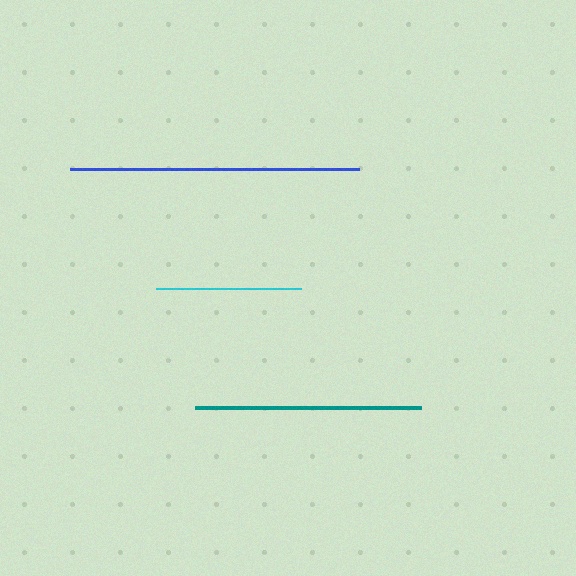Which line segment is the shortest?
The cyan line is the shortest at approximately 145 pixels.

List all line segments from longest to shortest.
From longest to shortest: blue, teal, cyan.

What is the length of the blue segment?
The blue segment is approximately 289 pixels long.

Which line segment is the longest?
The blue line is the longest at approximately 289 pixels.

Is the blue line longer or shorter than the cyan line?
The blue line is longer than the cyan line.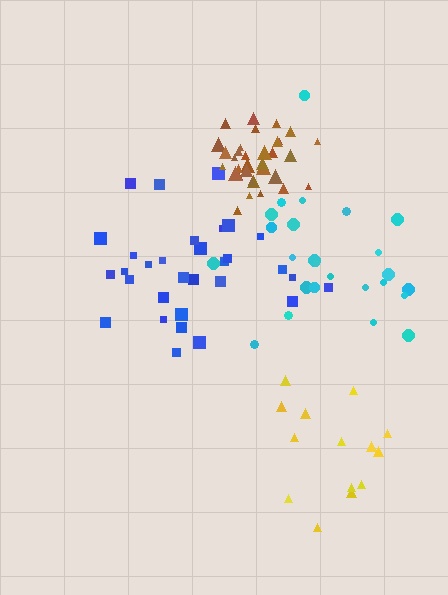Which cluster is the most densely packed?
Brown.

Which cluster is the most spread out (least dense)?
Yellow.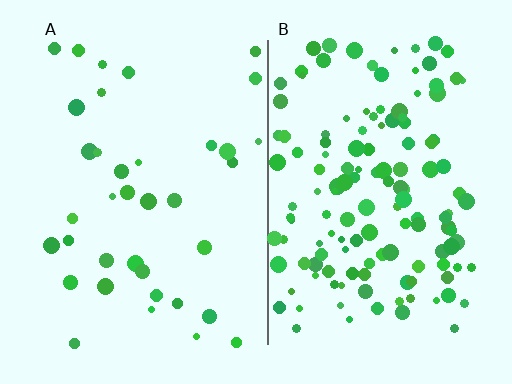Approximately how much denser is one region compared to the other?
Approximately 3.9× — region B over region A.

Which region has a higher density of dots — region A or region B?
B (the right).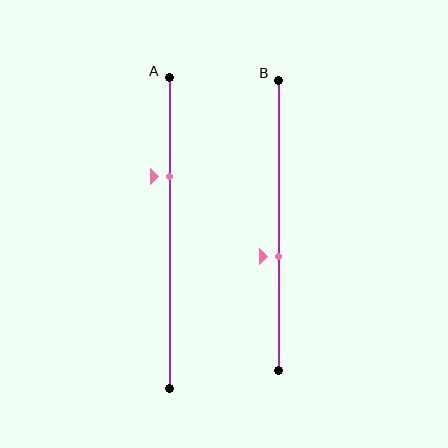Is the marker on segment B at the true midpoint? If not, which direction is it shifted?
No, the marker on segment B is shifted downward by about 11% of the segment length.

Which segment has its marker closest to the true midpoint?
Segment B has its marker closest to the true midpoint.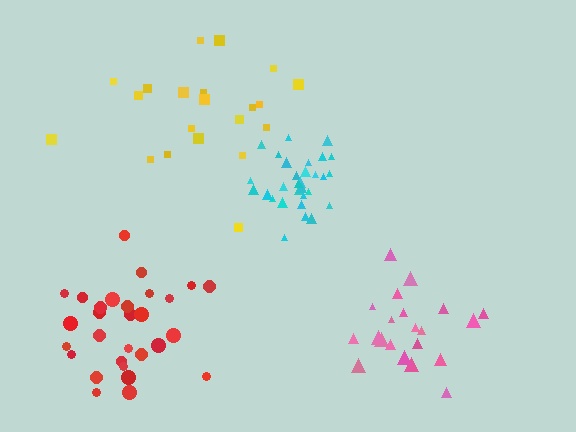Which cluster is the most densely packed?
Cyan.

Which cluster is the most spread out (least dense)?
Yellow.